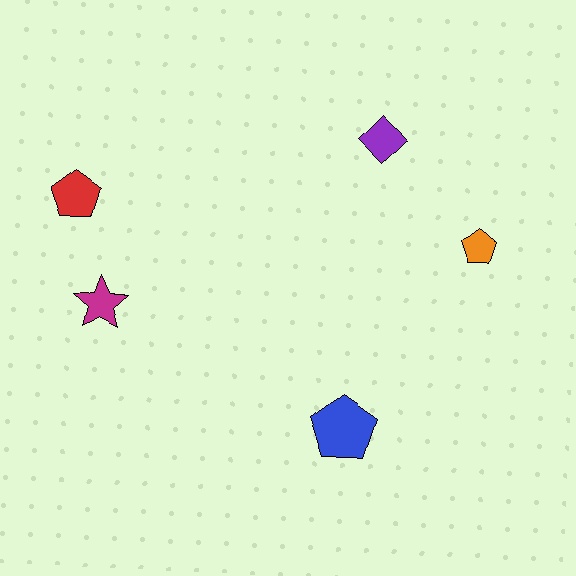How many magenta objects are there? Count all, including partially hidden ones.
There is 1 magenta object.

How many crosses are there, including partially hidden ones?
There are no crosses.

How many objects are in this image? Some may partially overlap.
There are 5 objects.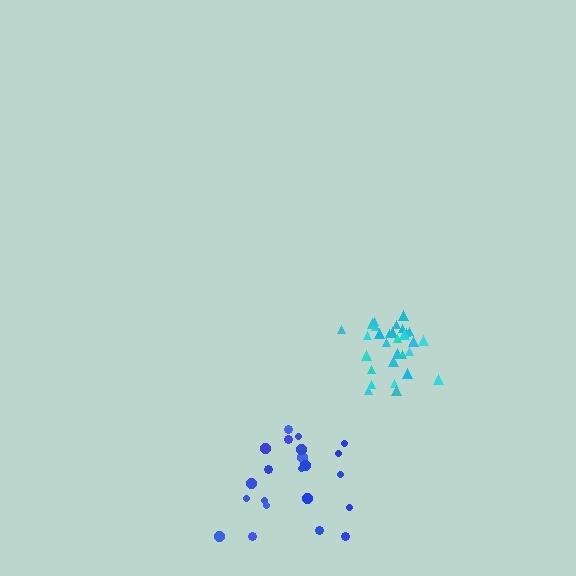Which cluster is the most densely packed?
Cyan.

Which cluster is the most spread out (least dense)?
Blue.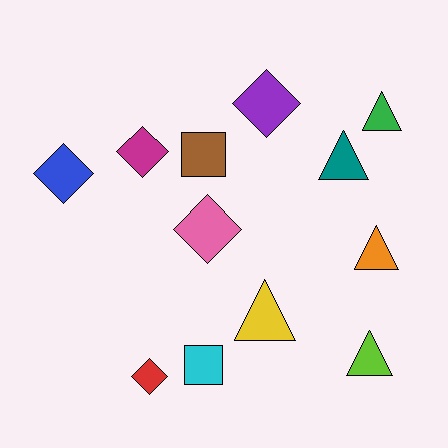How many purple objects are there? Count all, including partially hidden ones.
There is 1 purple object.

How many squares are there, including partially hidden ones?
There are 2 squares.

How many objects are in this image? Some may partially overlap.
There are 12 objects.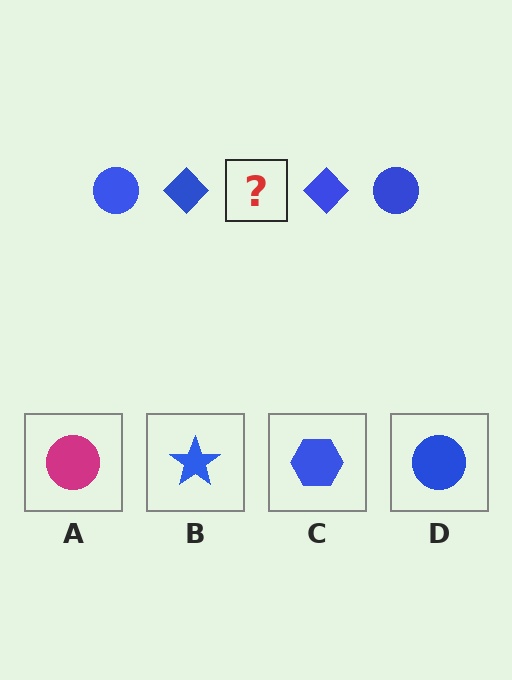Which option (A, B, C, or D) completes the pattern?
D.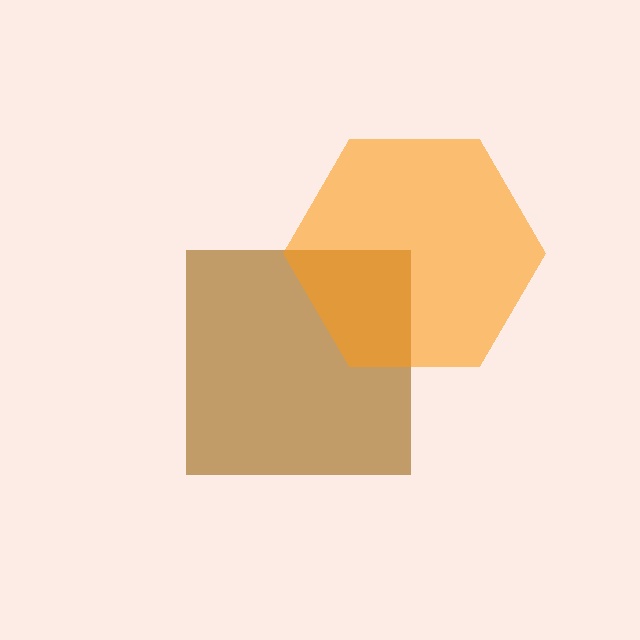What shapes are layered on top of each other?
The layered shapes are: a brown square, an orange hexagon.